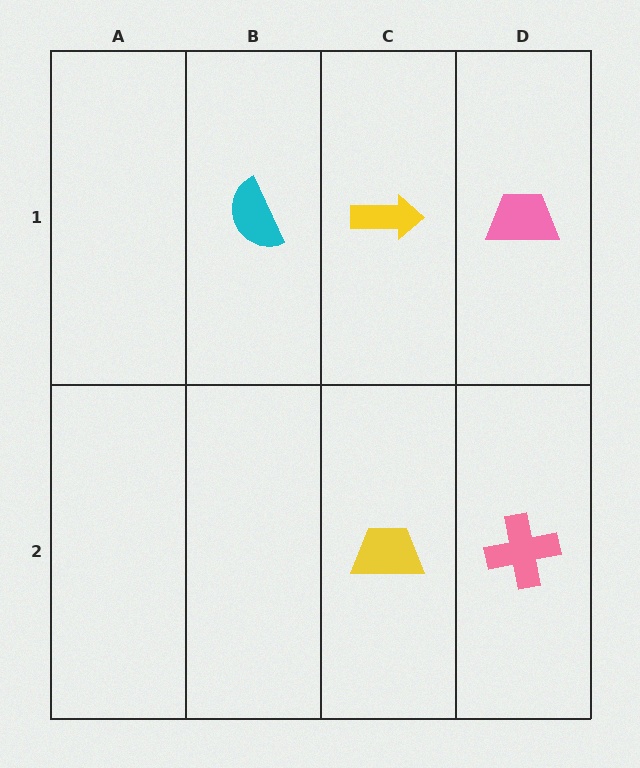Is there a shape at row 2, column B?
No, that cell is empty.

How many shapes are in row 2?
2 shapes.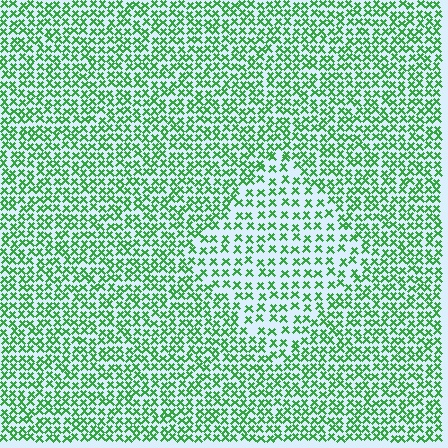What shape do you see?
I see a diamond.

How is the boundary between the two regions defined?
The boundary is defined by a change in element density (approximately 1.7x ratio). All elements are the same color, size, and shape.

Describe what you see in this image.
The image contains small green elements arranged at two different densities. A diamond-shaped region is visible where the elements are less densely packed than the surrounding area.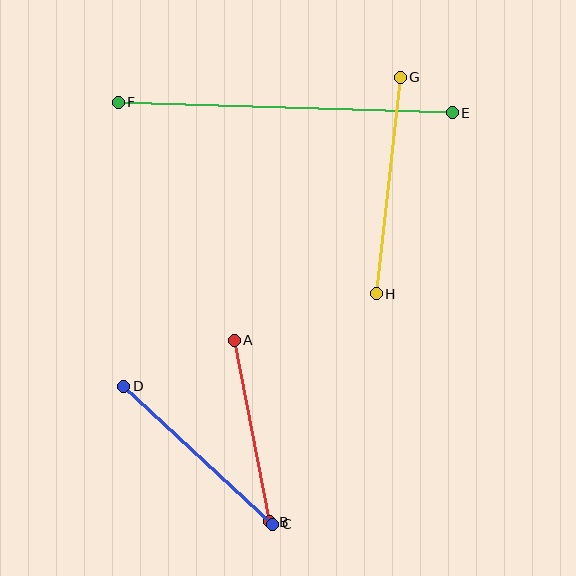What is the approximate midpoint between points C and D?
The midpoint is at approximately (198, 455) pixels.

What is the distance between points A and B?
The distance is approximately 185 pixels.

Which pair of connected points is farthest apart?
Points E and F are farthest apart.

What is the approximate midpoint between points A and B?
The midpoint is at approximately (252, 431) pixels.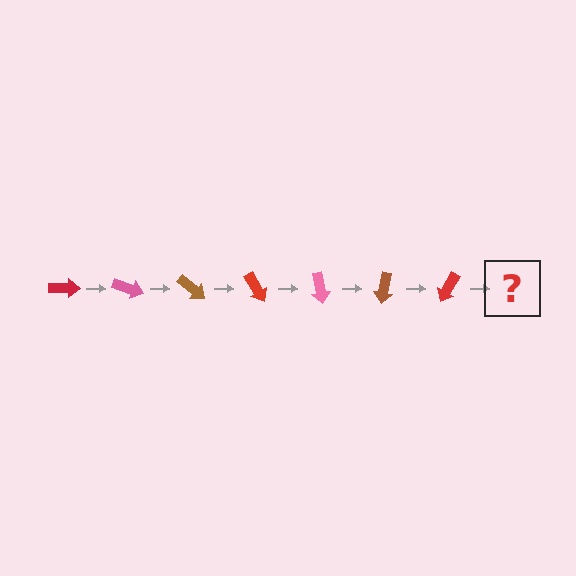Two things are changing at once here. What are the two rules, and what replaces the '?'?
The two rules are that it rotates 20 degrees each step and the color cycles through red, pink, and brown. The '?' should be a pink arrow, rotated 140 degrees from the start.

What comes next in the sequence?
The next element should be a pink arrow, rotated 140 degrees from the start.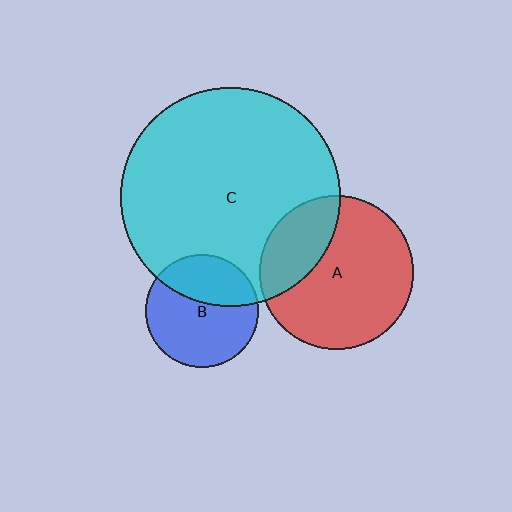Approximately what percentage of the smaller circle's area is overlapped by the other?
Approximately 35%.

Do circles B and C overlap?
Yes.